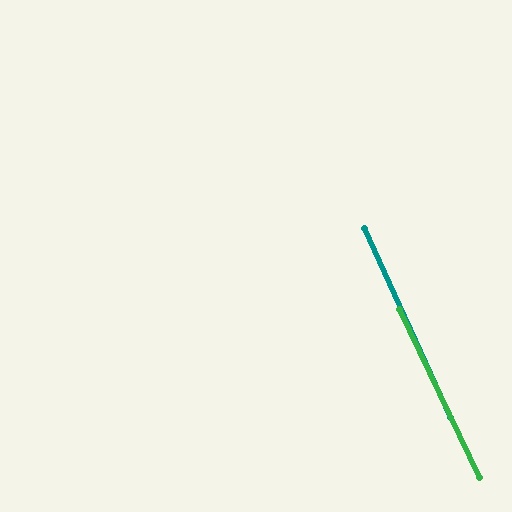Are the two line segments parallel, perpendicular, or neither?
Parallel — their directions differ by only 1.0°.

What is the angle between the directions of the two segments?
Approximately 1 degree.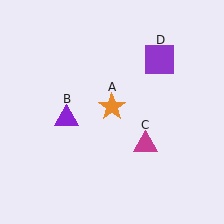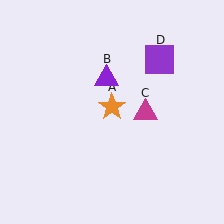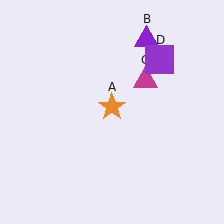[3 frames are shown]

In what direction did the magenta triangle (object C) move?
The magenta triangle (object C) moved up.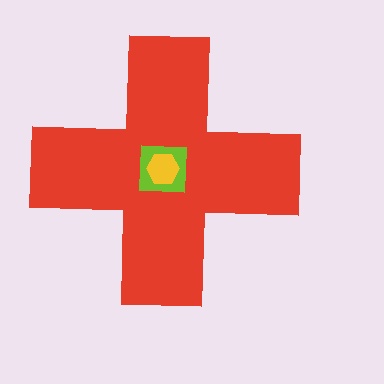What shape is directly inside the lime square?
The yellow hexagon.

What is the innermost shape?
The yellow hexagon.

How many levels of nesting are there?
3.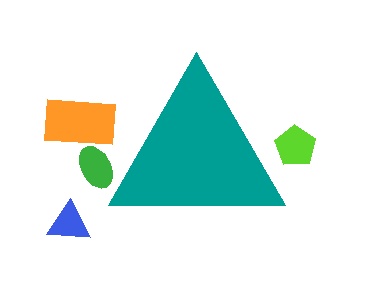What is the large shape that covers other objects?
A teal triangle.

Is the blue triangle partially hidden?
No, the blue triangle is fully visible.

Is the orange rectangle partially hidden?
No, the orange rectangle is fully visible.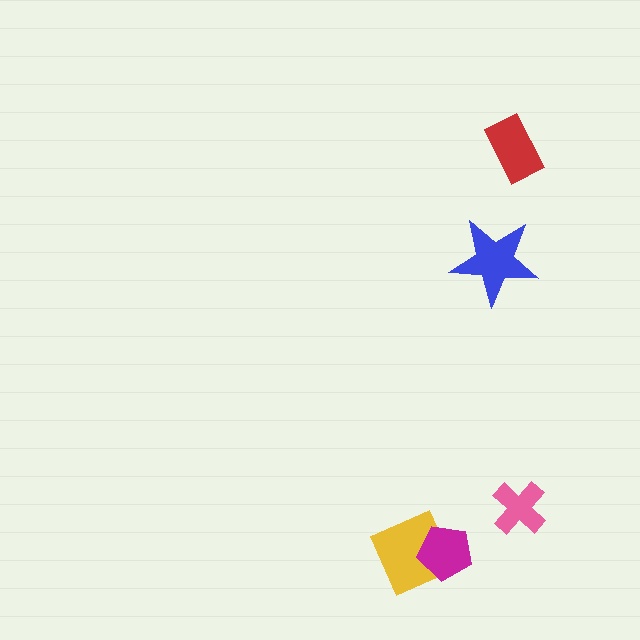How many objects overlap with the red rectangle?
0 objects overlap with the red rectangle.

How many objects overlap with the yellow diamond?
1 object overlaps with the yellow diamond.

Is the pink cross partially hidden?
No, no other shape covers it.